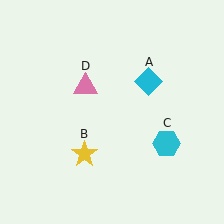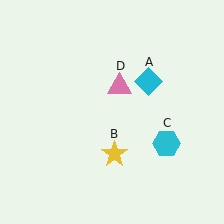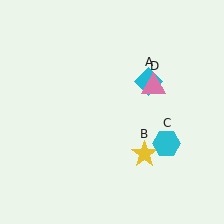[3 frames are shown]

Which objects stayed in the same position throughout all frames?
Cyan diamond (object A) and cyan hexagon (object C) remained stationary.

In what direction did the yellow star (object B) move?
The yellow star (object B) moved right.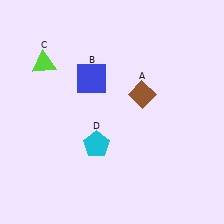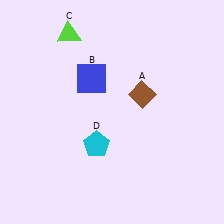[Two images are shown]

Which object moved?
The lime triangle (C) moved up.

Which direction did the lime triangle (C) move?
The lime triangle (C) moved up.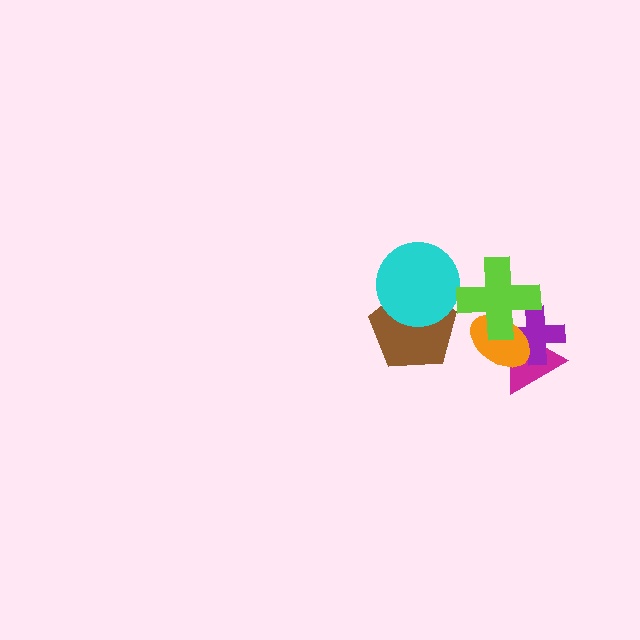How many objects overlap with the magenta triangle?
3 objects overlap with the magenta triangle.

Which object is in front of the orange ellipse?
The lime cross is in front of the orange ellipse.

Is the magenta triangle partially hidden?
Yes, it is partially covered by another shape.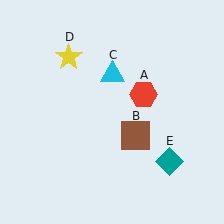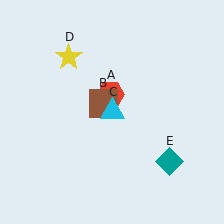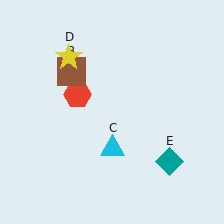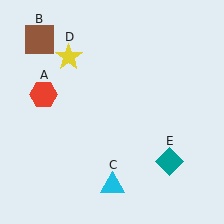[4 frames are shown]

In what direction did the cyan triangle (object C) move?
The cyan triangle (object C) moved down.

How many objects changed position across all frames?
3 objects changed position: red hexagon (object A), brown square (object B), cyan triangle (object C).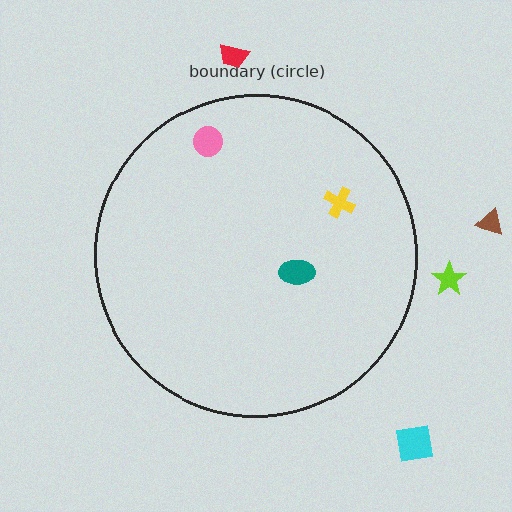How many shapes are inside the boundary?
3 inside, 4 outside.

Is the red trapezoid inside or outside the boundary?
Outside.